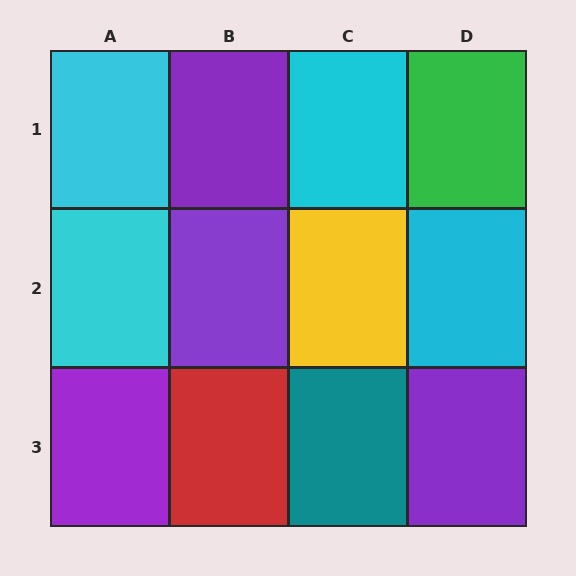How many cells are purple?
4 cells are purple.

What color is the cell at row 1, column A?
Cyan.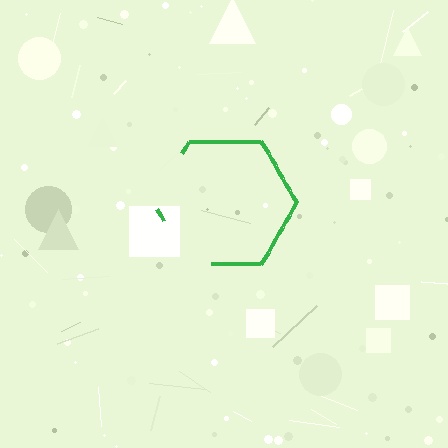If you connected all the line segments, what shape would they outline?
They would outline a hexagon.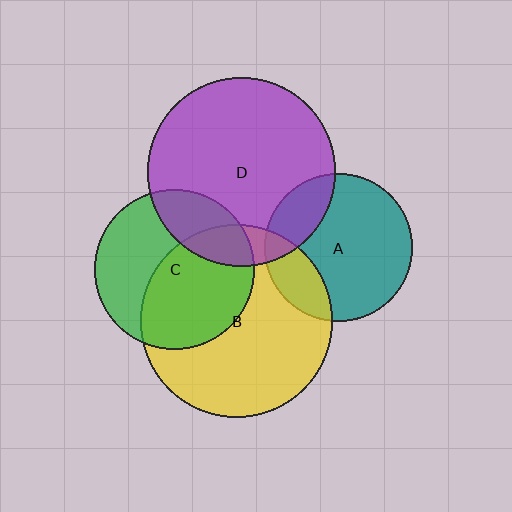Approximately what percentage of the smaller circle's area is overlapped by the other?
Approximately 25%.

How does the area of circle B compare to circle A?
Approximately 1.7 times.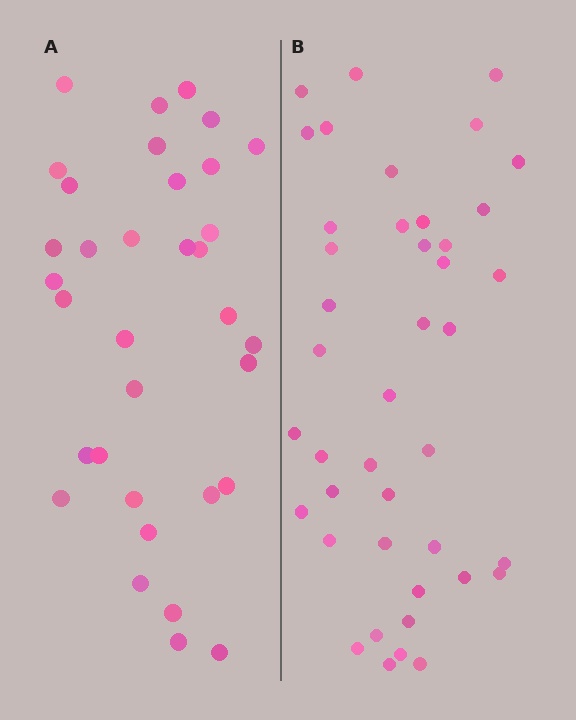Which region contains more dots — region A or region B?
Region B (the right region) has more dots.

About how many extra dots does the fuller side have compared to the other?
Region B has roughly 8 or so more dots than region A.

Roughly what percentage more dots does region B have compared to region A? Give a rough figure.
About 25% more.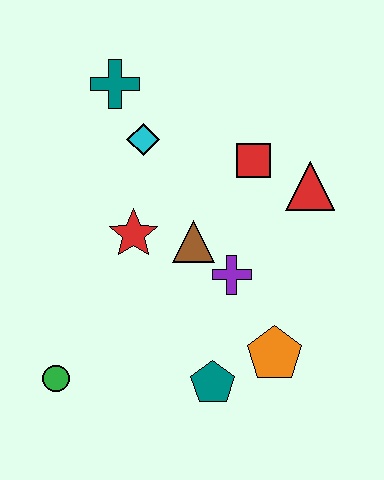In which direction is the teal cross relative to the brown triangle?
The teal cross is above the brown triangle.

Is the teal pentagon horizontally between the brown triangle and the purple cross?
Yes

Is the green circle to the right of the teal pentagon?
No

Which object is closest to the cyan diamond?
The teal cross is closest to the cyan diamond.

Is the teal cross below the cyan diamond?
No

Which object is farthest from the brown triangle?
The green circle is farthest from the brown triangle.